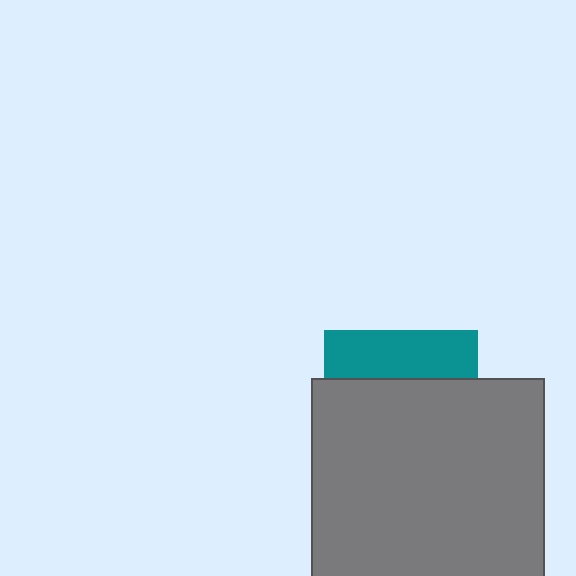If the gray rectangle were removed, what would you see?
You would see the complete teal square.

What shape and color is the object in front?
The object in front is a gray rectangle.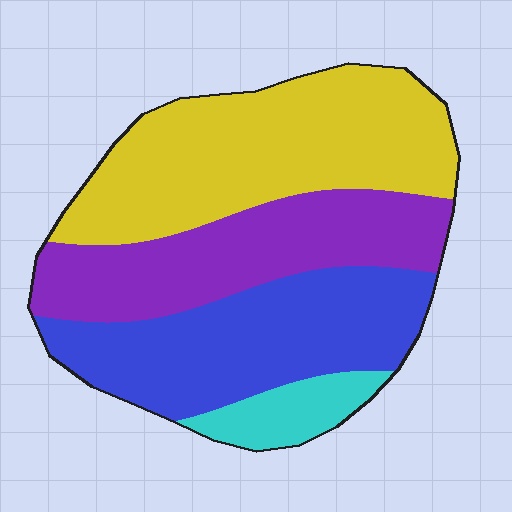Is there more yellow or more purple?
Yellow.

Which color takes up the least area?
Cyan, at roughly 10%.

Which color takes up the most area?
Yellow, at roughly 35%.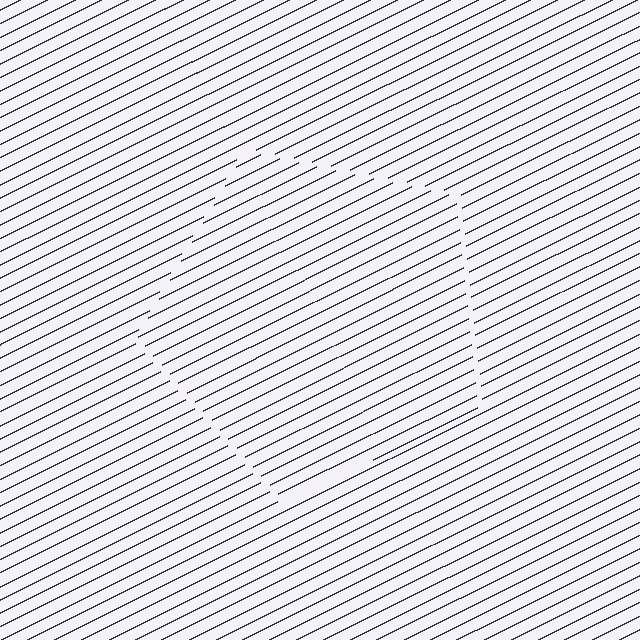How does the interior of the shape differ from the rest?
The interior of the shape contains the same grating, shifted by half a period — the contour is defined by the phase discontinuity where line-ends from the inner and outer gratings abut.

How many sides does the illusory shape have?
5 sides — the line-ends trace a pentagon.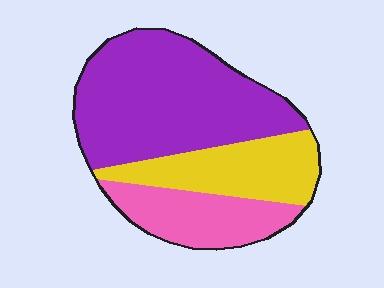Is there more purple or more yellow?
Purple.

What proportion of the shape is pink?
Pink takes up about one fifth (1/5) of the shape.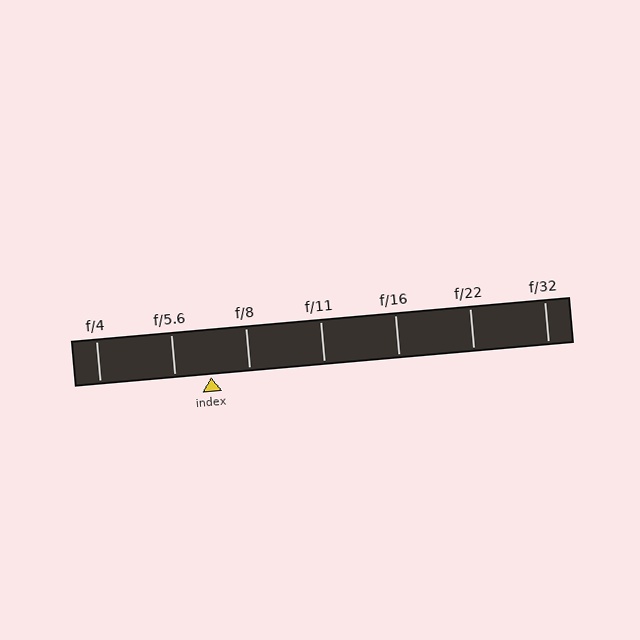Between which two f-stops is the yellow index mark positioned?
The index mark is between f/5.6 and f/8.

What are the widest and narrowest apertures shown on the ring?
The widest aperture shown is f/4 and the narrowest is f/32.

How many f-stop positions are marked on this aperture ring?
There are 7 f-stop positions marked.